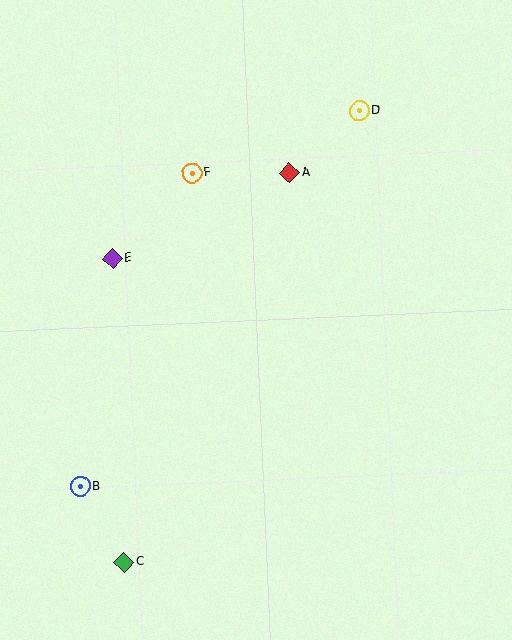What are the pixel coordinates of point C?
Point C is at (124, 562).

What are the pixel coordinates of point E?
Point E is at (113, 259).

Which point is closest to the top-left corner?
Point F is closest to the top-left corner.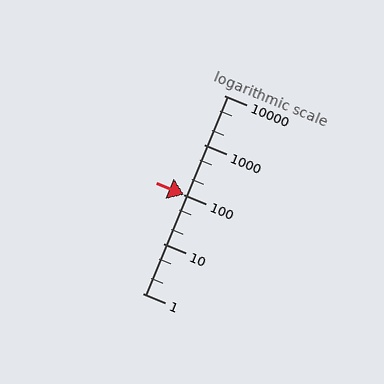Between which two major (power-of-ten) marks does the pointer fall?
The pointer is between 100 and 1000.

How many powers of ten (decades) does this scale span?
The scale spans 4 decades, from 1 to 10000.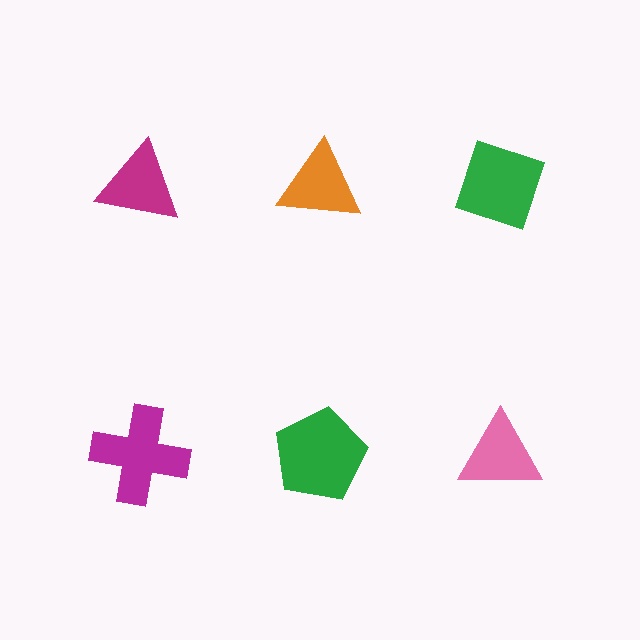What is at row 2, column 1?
A magenta cross.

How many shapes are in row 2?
3 shapes.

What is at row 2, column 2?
A green pentagon.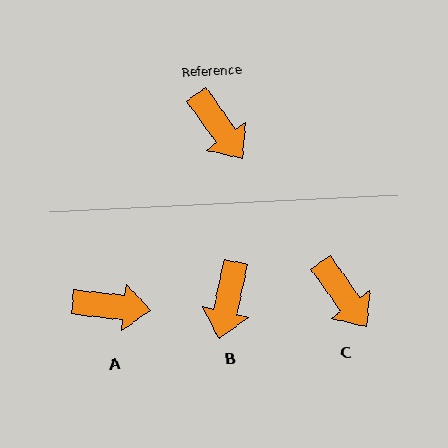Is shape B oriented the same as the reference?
No, it is off by about 48 degrees.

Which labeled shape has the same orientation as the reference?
C.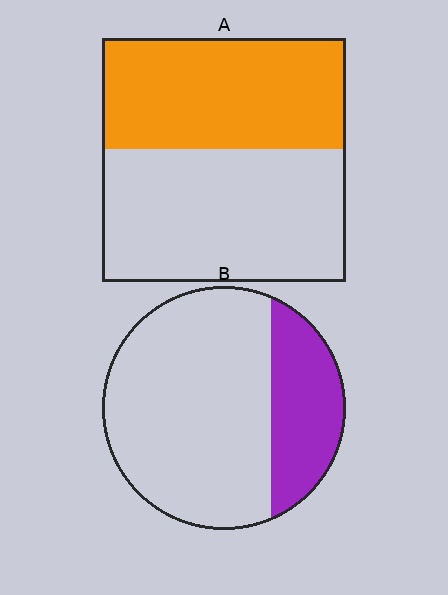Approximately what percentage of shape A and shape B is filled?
A is approximately 45% and B is approximately 25%.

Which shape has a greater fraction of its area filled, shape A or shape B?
Shape A.